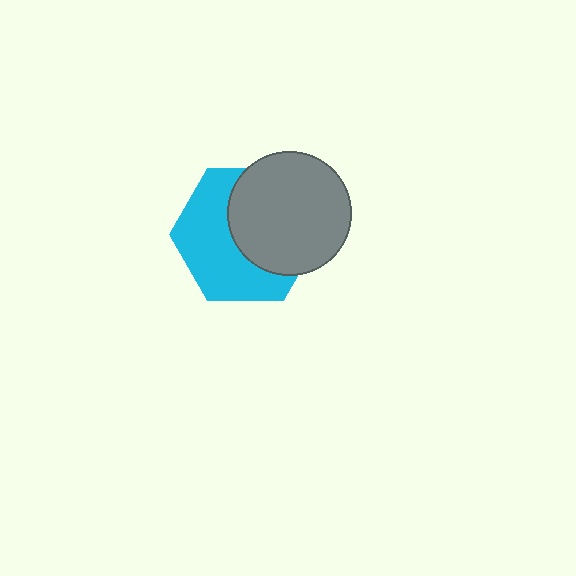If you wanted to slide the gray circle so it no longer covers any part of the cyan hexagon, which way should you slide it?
Slide it toward the upper-right — that is the most direct way to separate the two shapes.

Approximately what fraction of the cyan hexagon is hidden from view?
Roughly 48% of the cyan hexagon is hidden behind the gray circle.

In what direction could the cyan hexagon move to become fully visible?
The cyan hexagon could move toward the lower-left. That would shift it out from behind the gray circle entirely.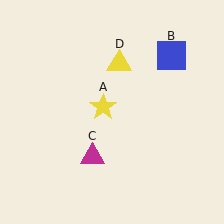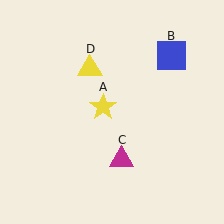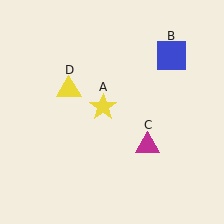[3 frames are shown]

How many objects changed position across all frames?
2 objects changed position: magenta triangle (object C), yellow triangle (object D).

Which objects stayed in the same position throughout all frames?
Yellow star (object A) and blue square (object B) remained stationary.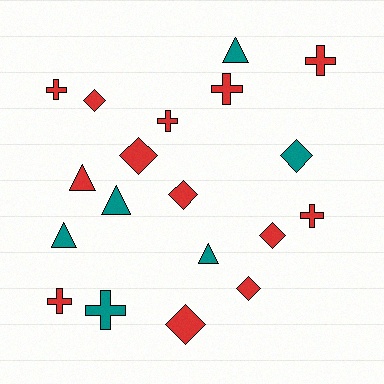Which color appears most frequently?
Red, with 13 objects.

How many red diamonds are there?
There are 6 red diamonds.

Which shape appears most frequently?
Diamond, with 7 objects.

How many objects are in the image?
There are 19 objects.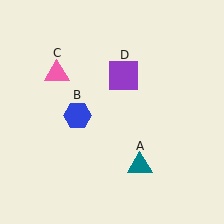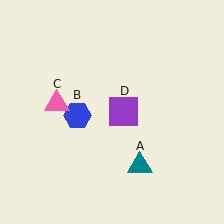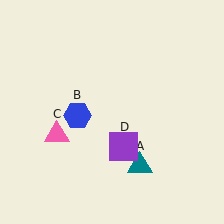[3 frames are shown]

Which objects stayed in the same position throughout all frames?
Teal triangle (object A) and blue hexagon (object B) remained stationary.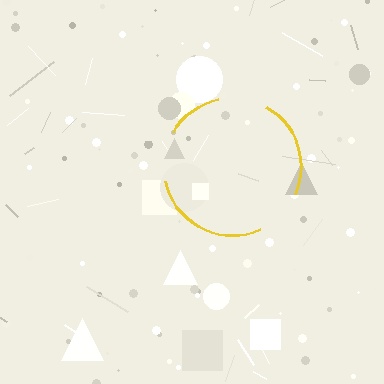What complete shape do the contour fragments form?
The contour fragments form a circle.